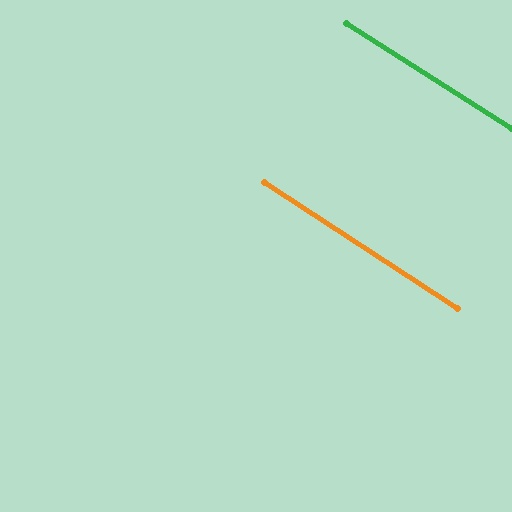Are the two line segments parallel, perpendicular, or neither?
Parallel — their directions differ by only 0.8°.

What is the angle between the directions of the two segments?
Approximately 1 degree.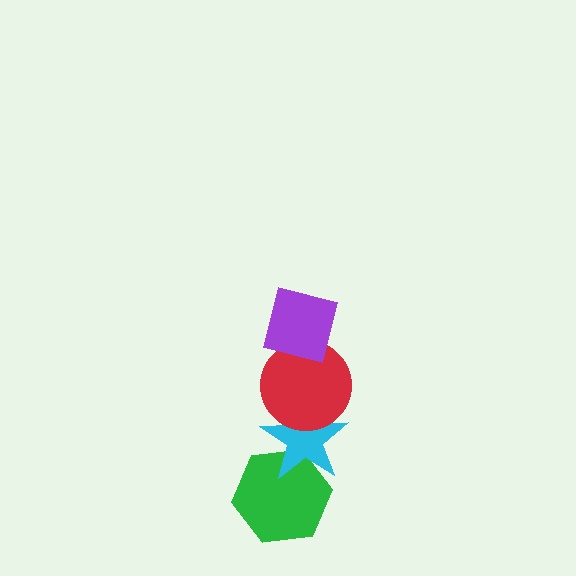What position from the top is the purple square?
The purple square is 1st from the top.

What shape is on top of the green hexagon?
The cyan star is on top of the green hexagon.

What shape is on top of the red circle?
The purple square is on top of the red circle.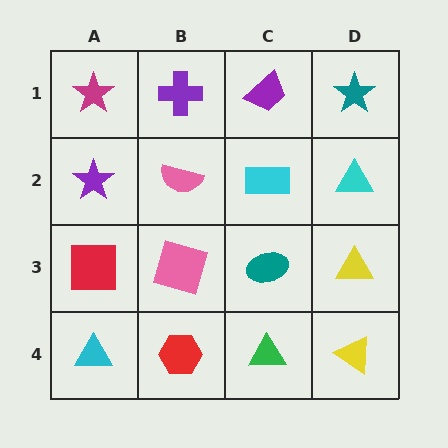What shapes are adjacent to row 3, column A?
A purple star (row 2, column A), a cyan triangle (row 4, column A), a pink square (row 3, column B).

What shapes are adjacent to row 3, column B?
A pink semicircle (row 2, column B), a red hexagon (row 4, column B), a red square (row 3, column A), a teal ellipse (row 3, column C).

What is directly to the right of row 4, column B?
A green triangle.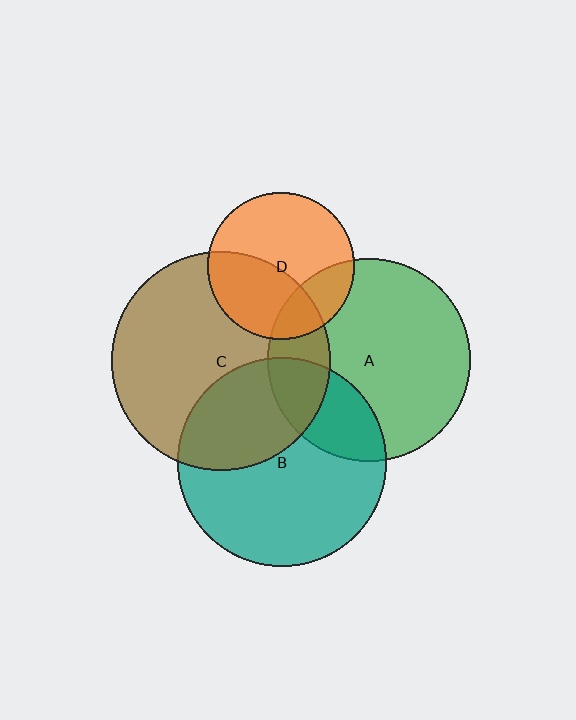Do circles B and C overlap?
Yes.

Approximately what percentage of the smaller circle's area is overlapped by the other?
Approximately 35%.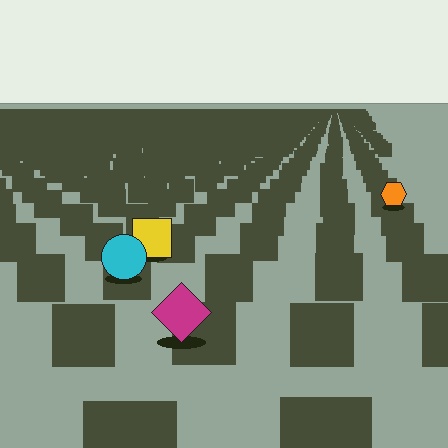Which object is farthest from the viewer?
The orange hexagon is farthest from the viewer. It appears smaller and the ground texture around it is denser.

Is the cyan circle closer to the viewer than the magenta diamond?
No. The magenta diamond is closer — you can tell from the texture gradient: the ground texture is coarser near it.